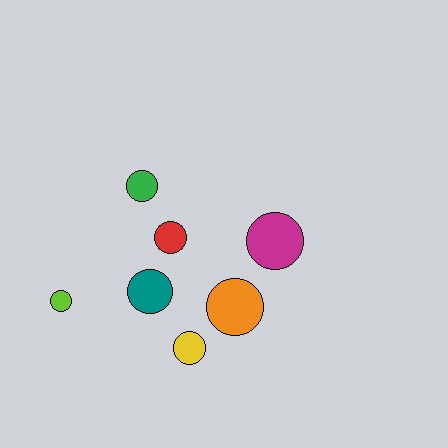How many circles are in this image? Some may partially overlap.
There are 7 circles.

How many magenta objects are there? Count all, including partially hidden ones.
There is 1 magenta object.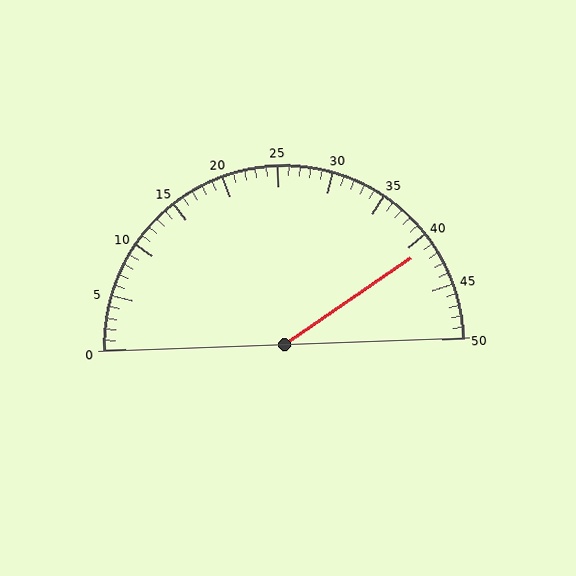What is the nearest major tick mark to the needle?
The nearest major tick mark is 40.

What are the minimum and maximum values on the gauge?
The gauge ranges from 0 to 50.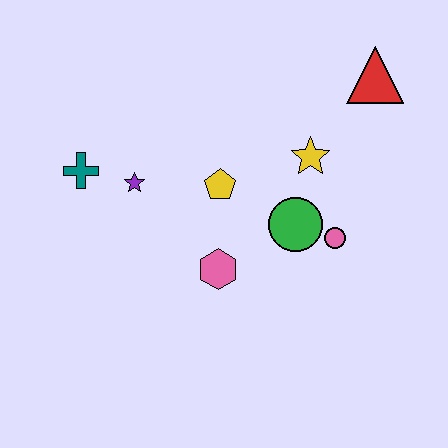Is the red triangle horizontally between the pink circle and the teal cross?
No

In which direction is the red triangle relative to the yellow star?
The red triangle is above the yellow star.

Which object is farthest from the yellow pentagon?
The red triangle is farthest from the yellow pentagon.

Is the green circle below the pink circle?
No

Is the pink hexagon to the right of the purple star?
Yes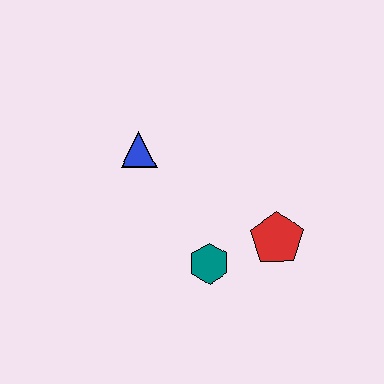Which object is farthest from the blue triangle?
The red pentagon is farthest from the blue triangle.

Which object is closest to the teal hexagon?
The red pentagon is closest to the teal hexagon.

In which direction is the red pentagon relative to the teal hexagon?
The red pentagon is to the right of the teal hexagon.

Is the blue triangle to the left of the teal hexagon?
Yes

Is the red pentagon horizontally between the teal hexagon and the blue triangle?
No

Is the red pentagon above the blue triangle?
No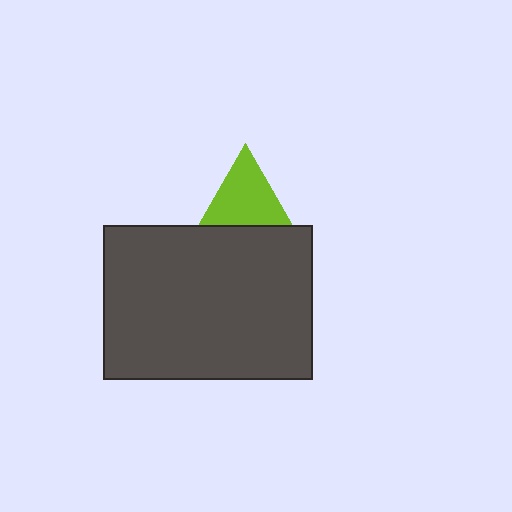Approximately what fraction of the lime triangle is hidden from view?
Roughly 50% of the lime triangle is hidden behind the dark gray rectangle.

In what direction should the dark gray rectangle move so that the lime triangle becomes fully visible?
The dark gray rectangle should move down. That is the shortest direction to clear the overlap and leave the lime triangle fully visible.